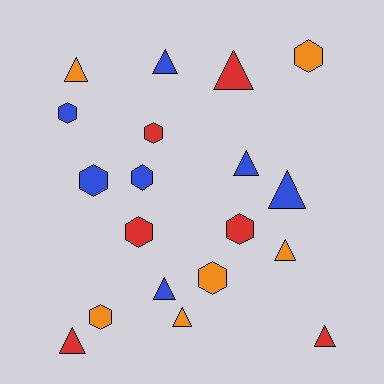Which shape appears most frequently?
Triangle, with 10 objects.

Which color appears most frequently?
Blue, with 7 objects.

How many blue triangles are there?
There are 4 blue triangles.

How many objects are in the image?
There are 19 objects.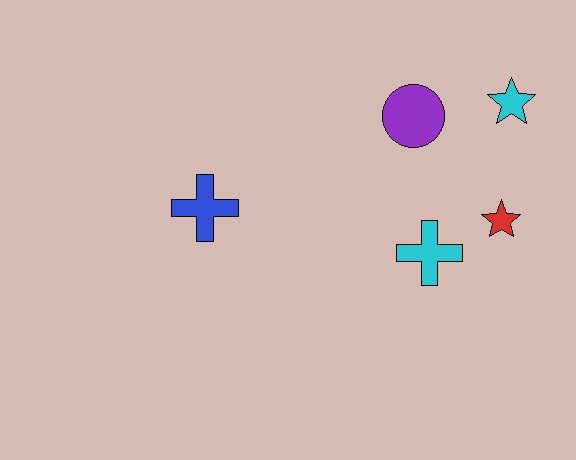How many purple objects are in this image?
There is 1 purple object.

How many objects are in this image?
There are 5 objects.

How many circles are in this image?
There is 1 circle.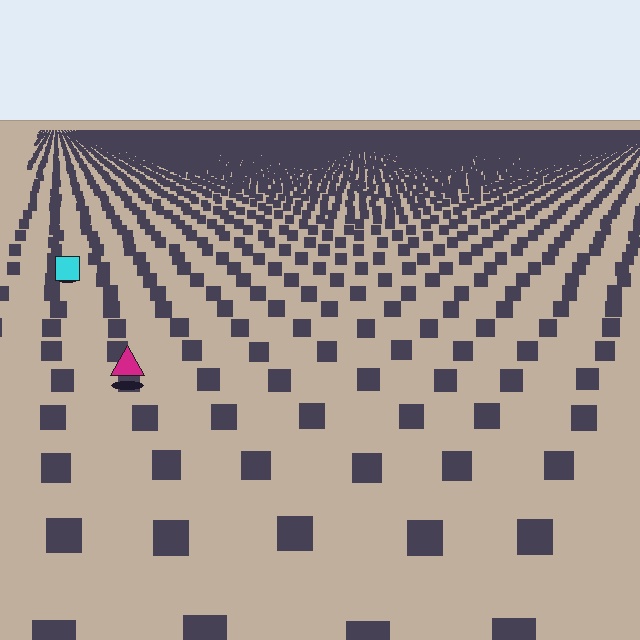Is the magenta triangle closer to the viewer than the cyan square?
Yes. The magenta triangle is closer — you can tell from the texture gradient: the ground texture is coarser near it.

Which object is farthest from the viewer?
The cyan square is farthest from the viewer. It appears smaller and the ground texture around it is denser.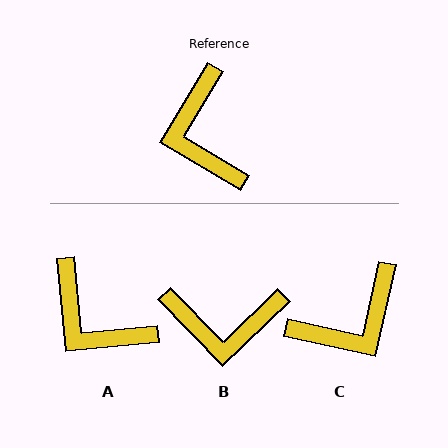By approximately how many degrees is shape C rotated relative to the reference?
Approximately 108 degrees counter-clockwise.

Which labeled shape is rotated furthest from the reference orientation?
C, about 108 degrees away.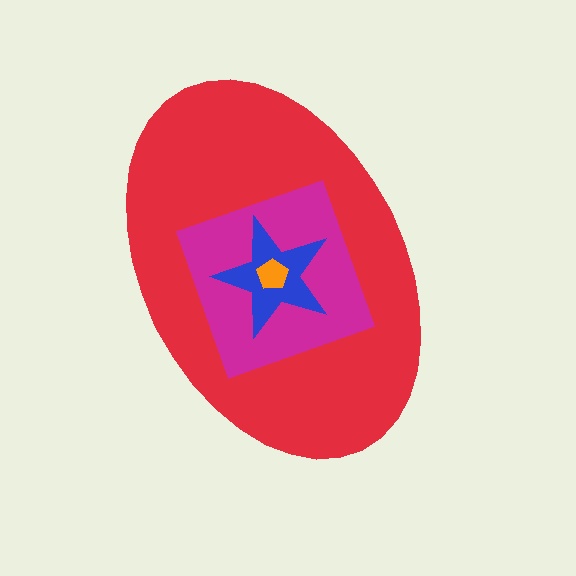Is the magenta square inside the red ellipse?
Yes.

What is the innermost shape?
The orange pentagon.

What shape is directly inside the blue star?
The orange pentagon.